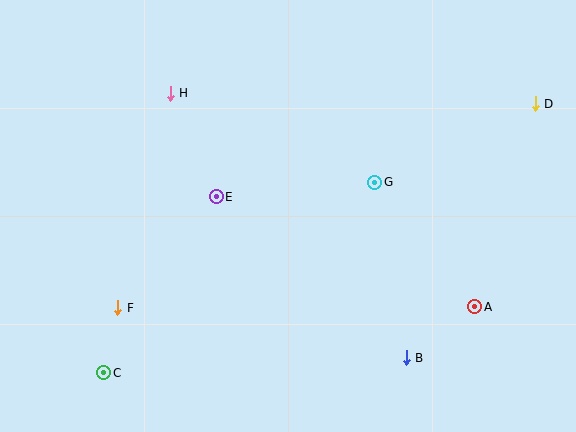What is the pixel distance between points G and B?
The distance between G and B is 179 pixels.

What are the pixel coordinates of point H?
Point H is at (170, 93).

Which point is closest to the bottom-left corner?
Point C is closest to the bottom-left corner.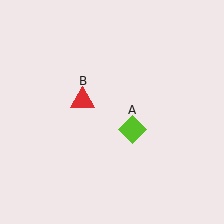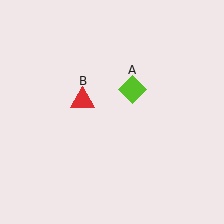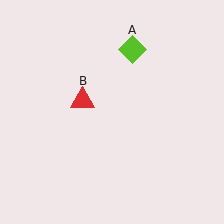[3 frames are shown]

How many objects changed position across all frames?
1 object changed position: lime diamond (object A).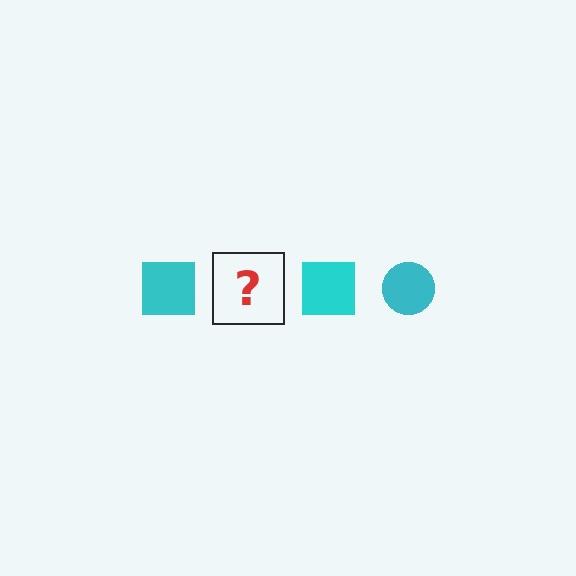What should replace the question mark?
The question mark should be replaced with a cyan circle.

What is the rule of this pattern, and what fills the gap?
The rule is that the pattern cycles through square, circle shapes in cyan. The gap should be filled with a cyan circle.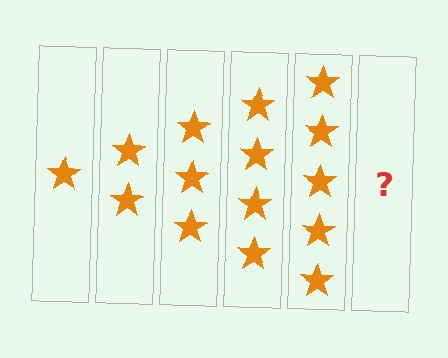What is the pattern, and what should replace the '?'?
The pattern is that each step adds one more star. The '?' should be 6 stars.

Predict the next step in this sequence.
The next step is 6 stars.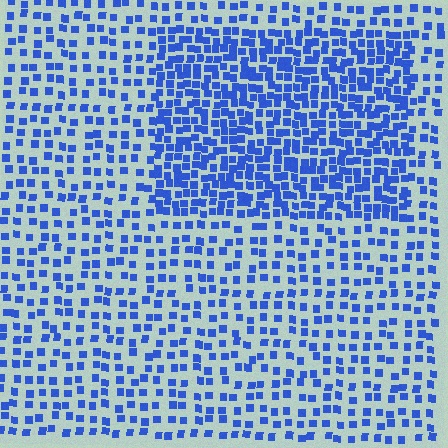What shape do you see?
I see a rectangle.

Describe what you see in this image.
The image contains small blue elements arranged at two different densities. A rectangle-shaped region is visible where the elements are more densely packed than the surrounding area.